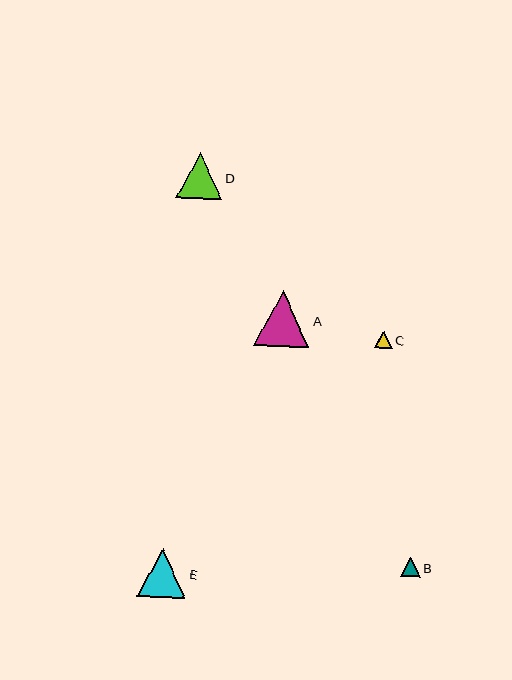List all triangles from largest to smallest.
From largest to smallest: A, E, D, B, C.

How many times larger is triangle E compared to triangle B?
Triangle E is approximately 2.5 times the size of triangle B.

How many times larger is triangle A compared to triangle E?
Triangle A is approximately 1.1 times the size of triangle E.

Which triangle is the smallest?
Triangle C is the smallest with a size of approximately 17 pixels.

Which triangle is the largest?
Triangle A is the largest with a size of approximately 55 pixels.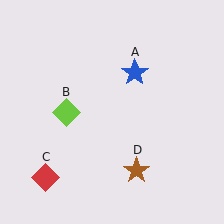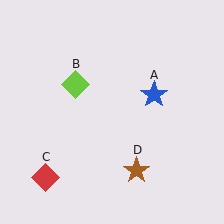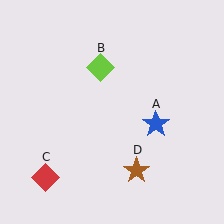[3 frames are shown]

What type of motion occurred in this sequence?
The blue star (object A), lime diamond (object B) rotated clockwise around the center of the scene.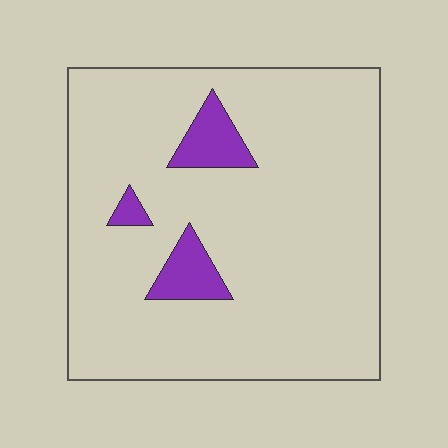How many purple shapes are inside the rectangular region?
3.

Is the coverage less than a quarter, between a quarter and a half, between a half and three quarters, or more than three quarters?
Less than a quarter.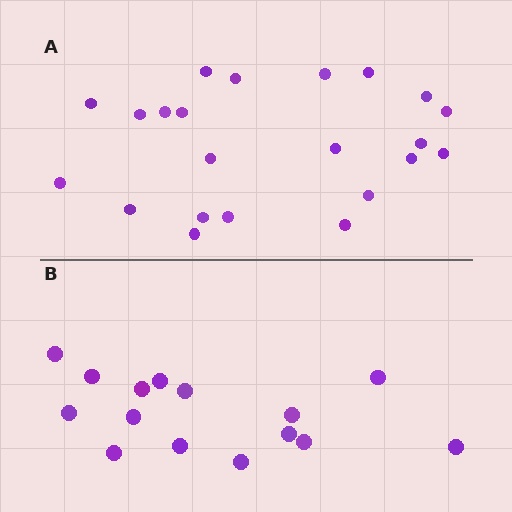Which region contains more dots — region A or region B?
Region A (the top region) has more dots.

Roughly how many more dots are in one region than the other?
Region A has roughly 8 or so more dots than region B.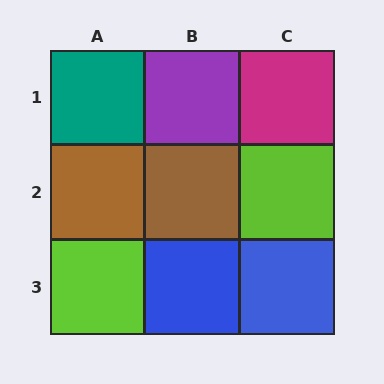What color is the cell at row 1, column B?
Purple.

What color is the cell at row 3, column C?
Blue.